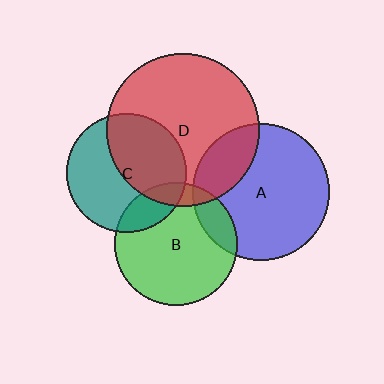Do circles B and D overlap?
Yes.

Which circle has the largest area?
Circle D (red).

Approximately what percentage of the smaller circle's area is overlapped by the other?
Approximately 10%.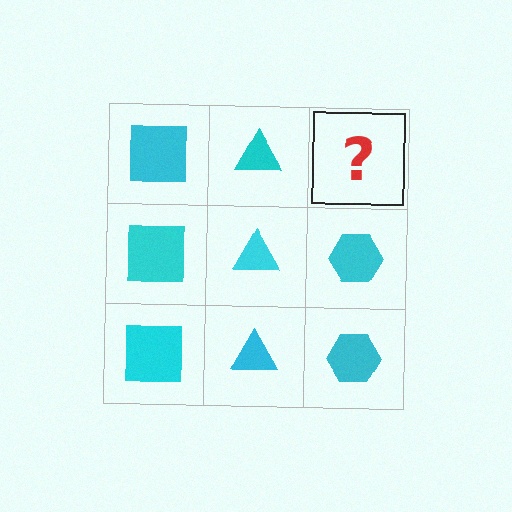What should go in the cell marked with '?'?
The missing cell should contain a cyan hexagon.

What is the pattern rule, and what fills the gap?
The rule is that each column has a consistent shape. The gap should be filled with a cyan hexagon.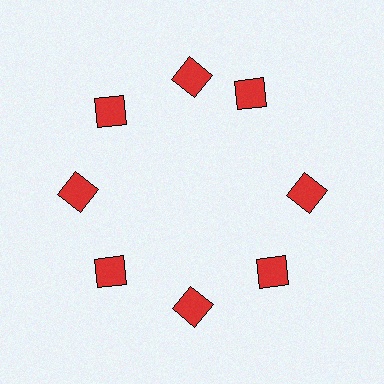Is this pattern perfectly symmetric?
No. The 8 red squares are arranged in a ring, but one element near the 2 o'clock position is rotated out of alignment along the ring, breaking the 8-fold rotational symmetry.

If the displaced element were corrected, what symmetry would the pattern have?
It would have 8-fold rotational symmetry — the pattern would map onto itself every 45 degrees.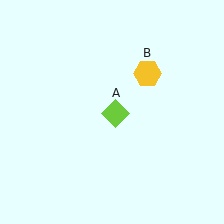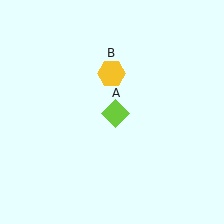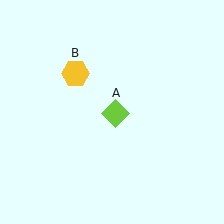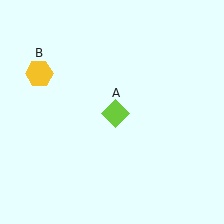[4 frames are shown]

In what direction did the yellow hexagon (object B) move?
The yellow hexagon (object B) moved left.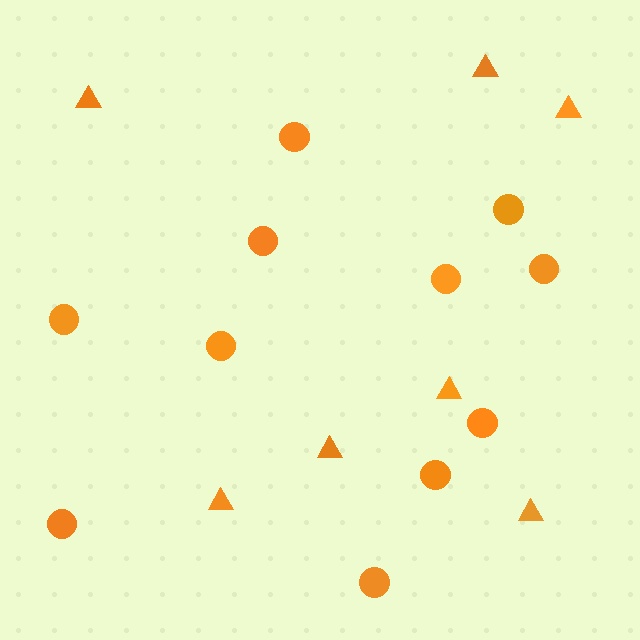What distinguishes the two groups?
There are 2 groups: one group of circles (11) and one group of triangles (7).